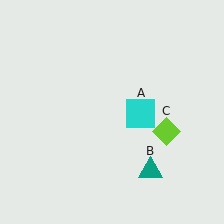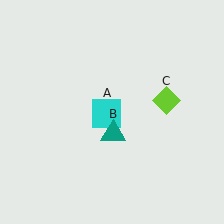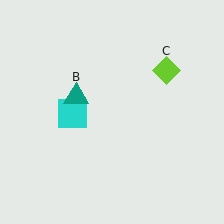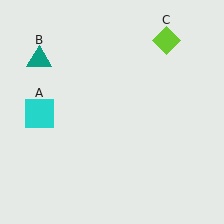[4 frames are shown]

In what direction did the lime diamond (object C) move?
The lime diamond (object C) moved up.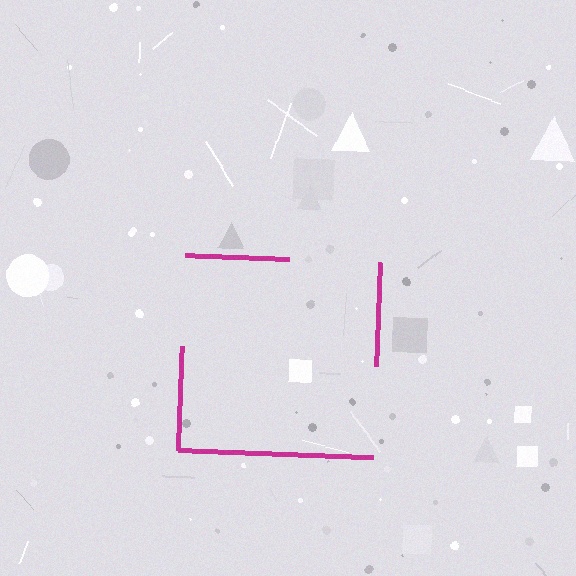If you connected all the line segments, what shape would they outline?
They would outline a square.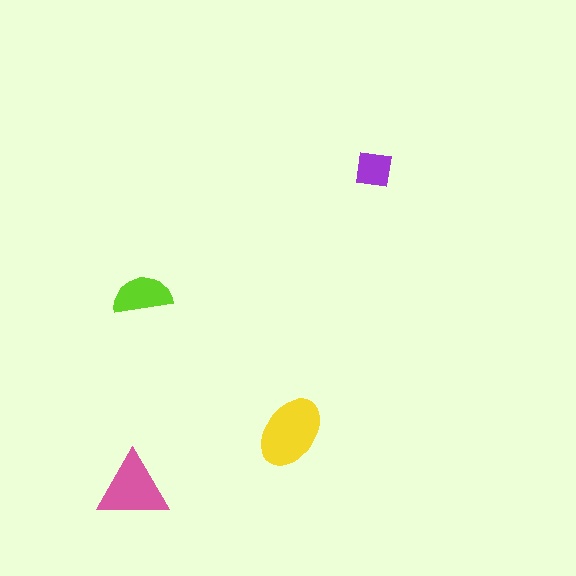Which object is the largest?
The yellow ellipse.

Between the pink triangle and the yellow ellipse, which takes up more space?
The yellow ellipse.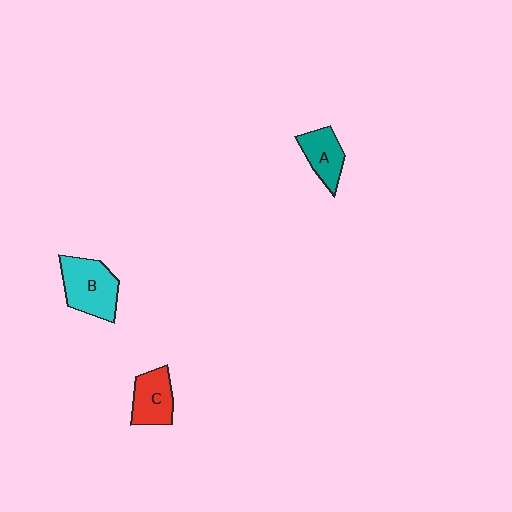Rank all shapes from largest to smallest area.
From largest to smallest: B (cyan), C (red), A (teal).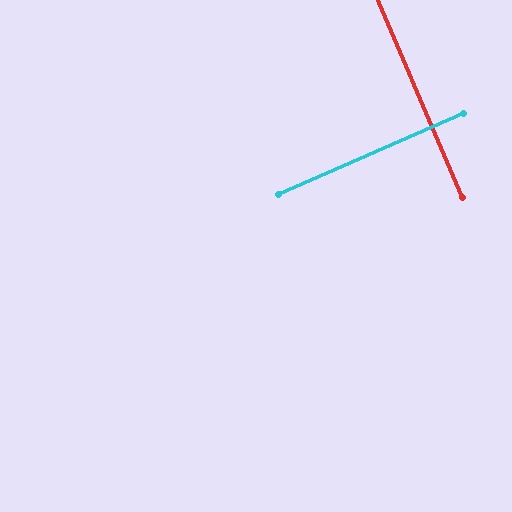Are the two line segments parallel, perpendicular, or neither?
Perpendicular — they meet at approximately 89°.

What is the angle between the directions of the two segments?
Approximately 89 degrees.